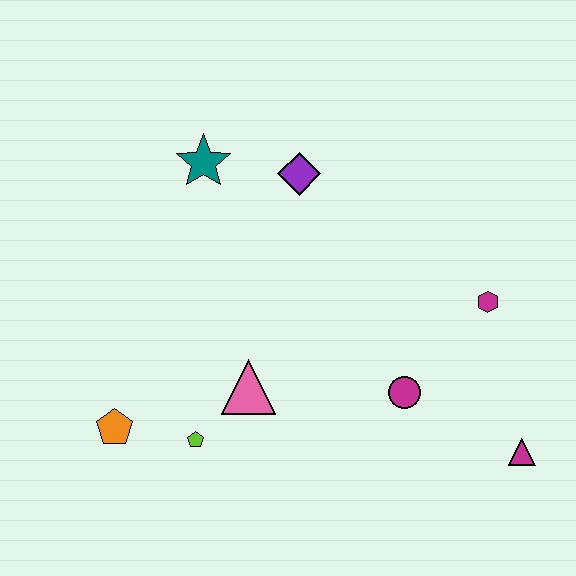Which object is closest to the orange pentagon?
The lime pentagon is closest to the orange pentagon.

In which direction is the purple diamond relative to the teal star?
The purple diamond is to the right of the teal star.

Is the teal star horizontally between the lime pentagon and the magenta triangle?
Yes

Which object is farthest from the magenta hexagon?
The orange pentagon is farthest from the magenta hexagon.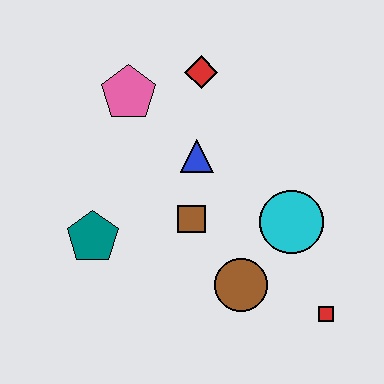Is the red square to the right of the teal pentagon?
Yes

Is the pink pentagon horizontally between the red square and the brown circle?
No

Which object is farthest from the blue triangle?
The red square is farthest from the blue triangle.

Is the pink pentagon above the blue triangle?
Yes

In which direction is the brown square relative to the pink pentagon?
The brown square is below the pink pentagon.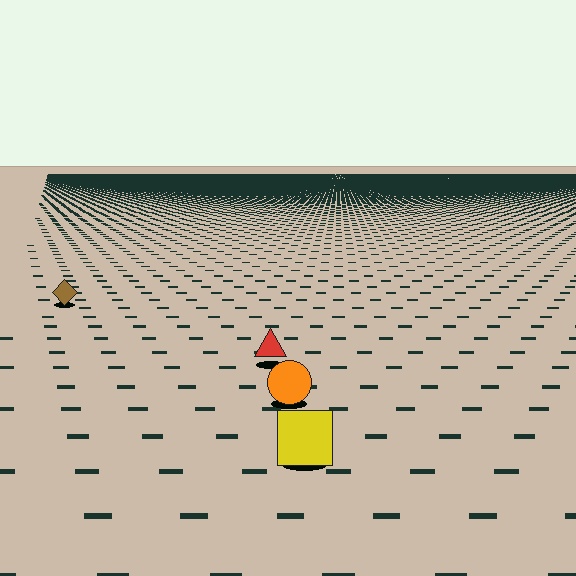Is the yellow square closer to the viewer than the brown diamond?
Yes. The yellow square is closer — you can tell from the texture gradient: the ground texture is coarser near it.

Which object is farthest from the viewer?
The brown diamond is farthest from the viewer. It appears smaller and the ground texture around it is denser.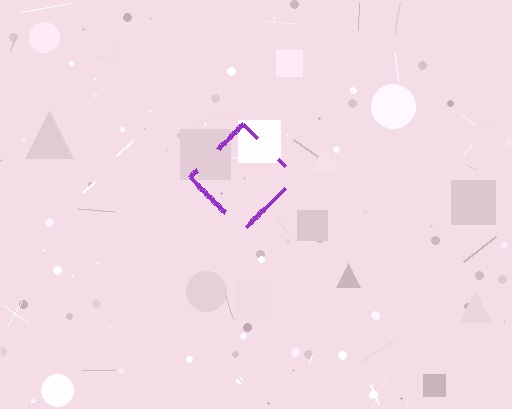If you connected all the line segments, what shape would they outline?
They would outline a diamond.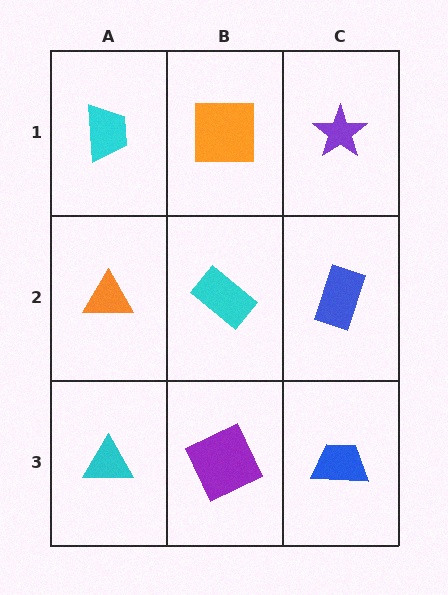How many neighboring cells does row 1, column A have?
2.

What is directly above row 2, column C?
A purple star.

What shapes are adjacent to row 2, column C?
A purple star (row 1, column C), a blue trapezoid (row 3, column C), a cyan rectangle (row 2, column B).